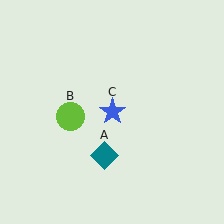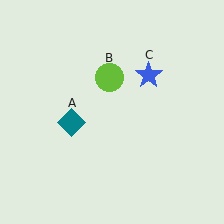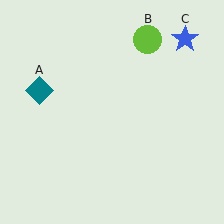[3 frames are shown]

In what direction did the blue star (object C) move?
The blue star (object C) moved up and to the right.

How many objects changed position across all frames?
3 objects changed position: teal diamond (object A), lime circle (object B), blue star (object C).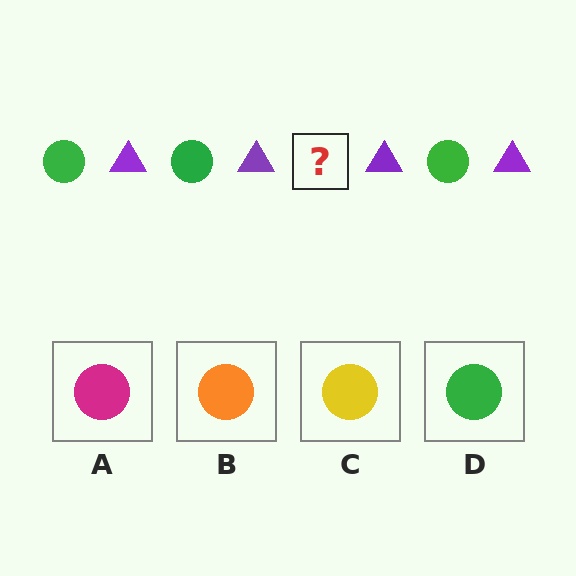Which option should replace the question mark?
Option D.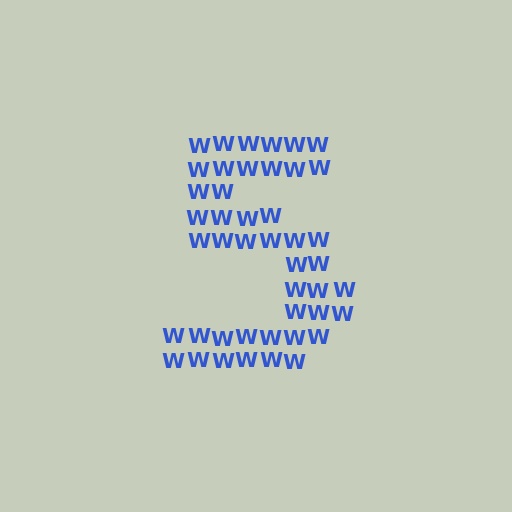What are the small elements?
The small elements are letter W's.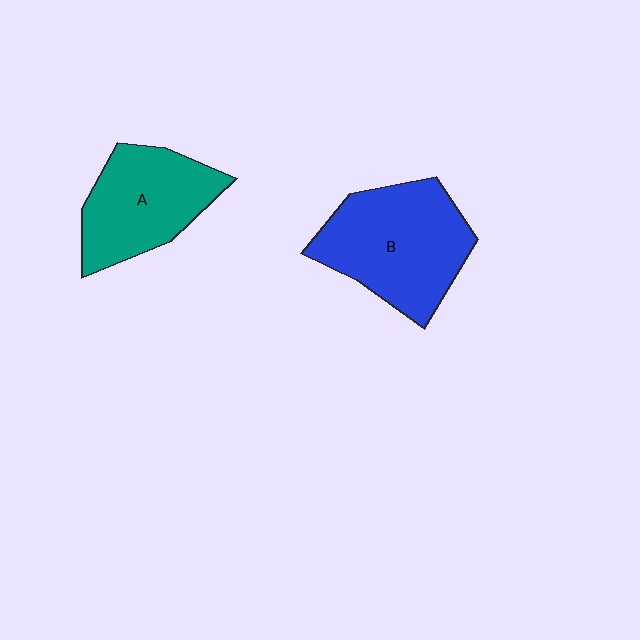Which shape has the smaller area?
Shape A (teal).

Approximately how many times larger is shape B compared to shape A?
Approximately 1.2 times.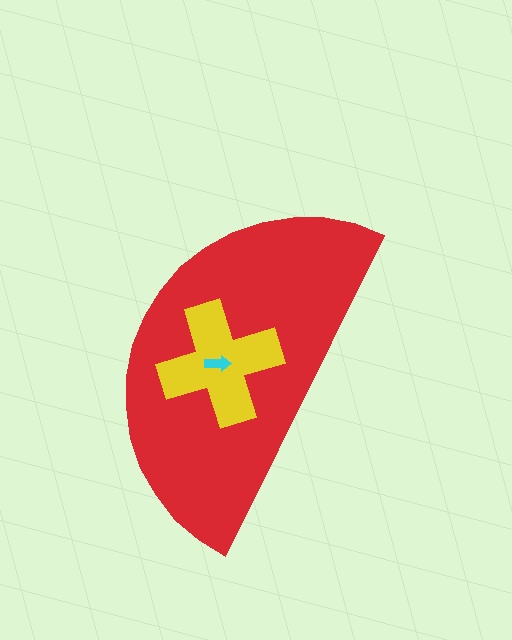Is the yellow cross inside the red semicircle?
Yes.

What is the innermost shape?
The cyan arrow.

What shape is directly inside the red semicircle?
The yellow cross.